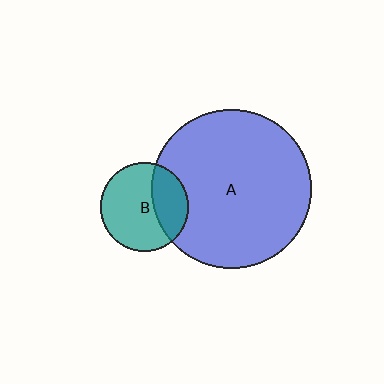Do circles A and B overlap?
Yes.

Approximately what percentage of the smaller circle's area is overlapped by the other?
Approximately 30%.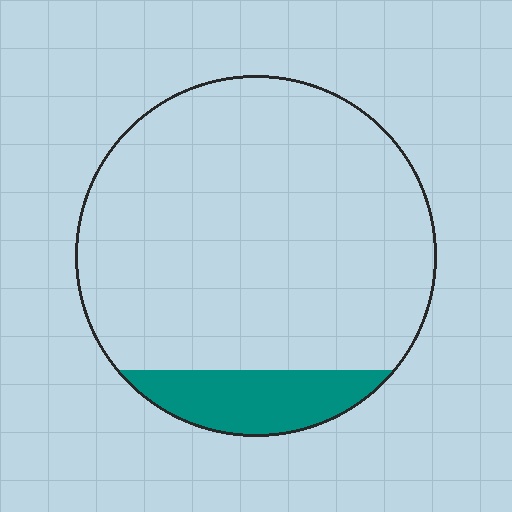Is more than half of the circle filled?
No.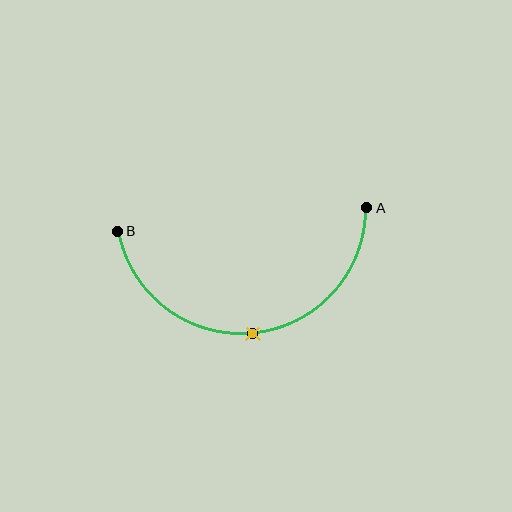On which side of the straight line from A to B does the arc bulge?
The arc bulges below the straight line connecting A and B.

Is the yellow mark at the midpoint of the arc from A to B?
Yes. The yellow mark lies on the arc at equal arc-length from both A and B — it is the arc midpoint.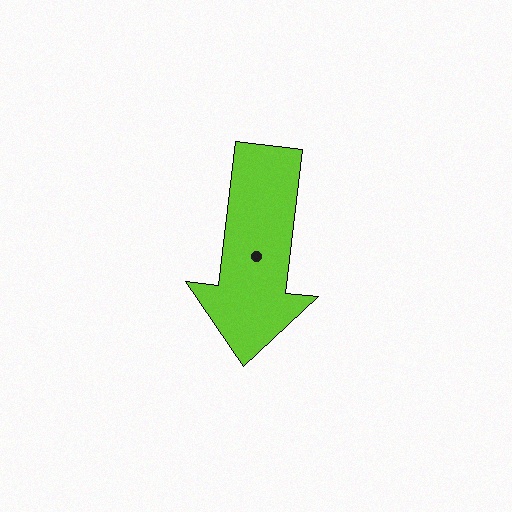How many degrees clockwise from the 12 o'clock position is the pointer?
Approximately 187 degrees.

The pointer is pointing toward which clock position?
Roughly 6 o'clock.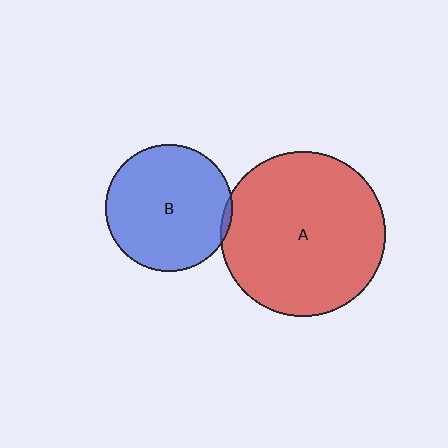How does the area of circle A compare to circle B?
Approximately 1.7 times.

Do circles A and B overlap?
Yes.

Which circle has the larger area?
Circle A (red).